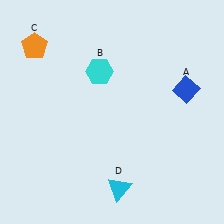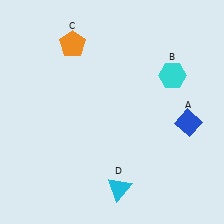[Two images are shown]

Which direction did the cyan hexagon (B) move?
The cyan hexagon (B) moved right.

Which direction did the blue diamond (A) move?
The blue diamond (A) moved down.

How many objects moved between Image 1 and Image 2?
3 objects moved between the two images.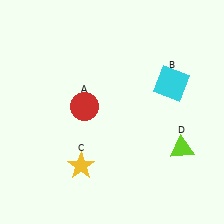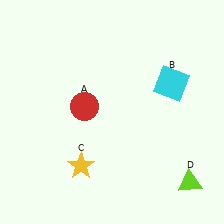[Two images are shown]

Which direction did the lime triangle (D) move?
The lime triangle (D) moved down.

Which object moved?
The lime triangle (D) moved down.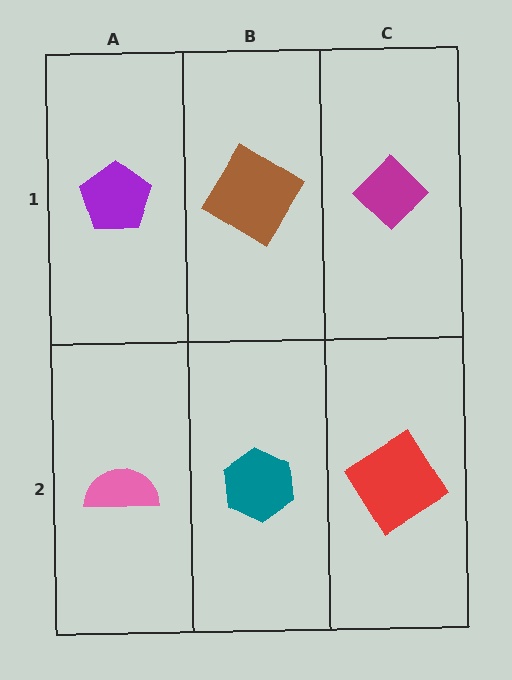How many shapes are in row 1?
3 shapes.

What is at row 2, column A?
A pink semicircle.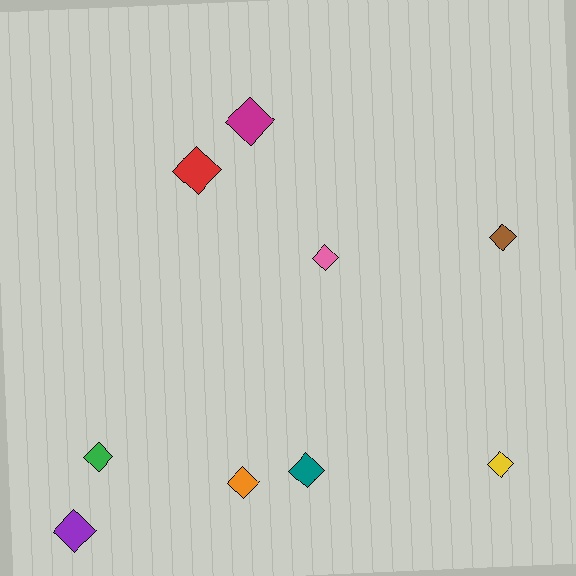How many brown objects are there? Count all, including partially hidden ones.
There is 1 brown object.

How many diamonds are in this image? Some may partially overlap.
There are 9 diamonds.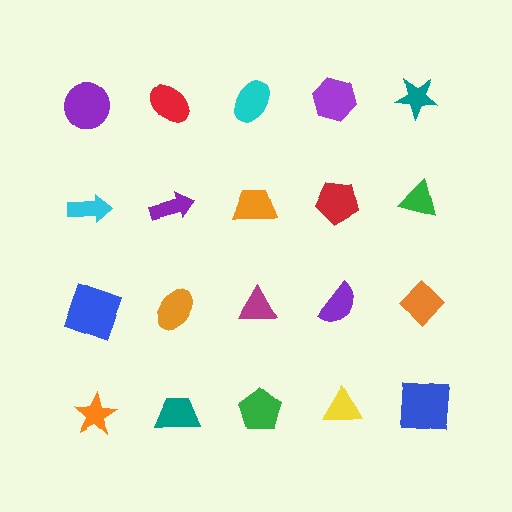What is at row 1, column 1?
A purple circle.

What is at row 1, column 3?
A cyan ellipse.